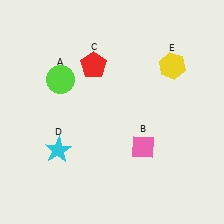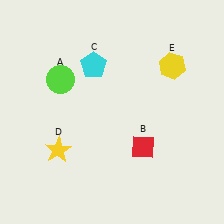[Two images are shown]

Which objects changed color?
B changed from pink to red. C changed from red to cyan. D changed from cyan to yellow.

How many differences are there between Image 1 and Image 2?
There are 3 differences between the two images.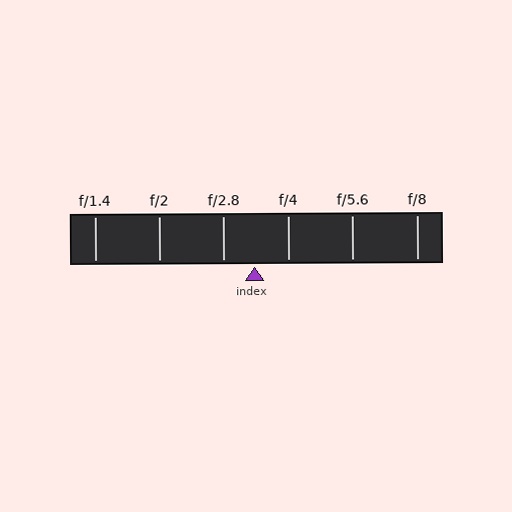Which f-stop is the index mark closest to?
The index mark is closest to f/2.8.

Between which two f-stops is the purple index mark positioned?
The index mark is between f/2.8 and f/4.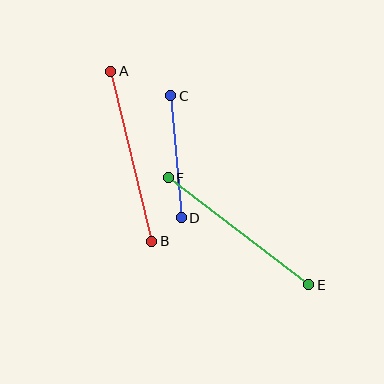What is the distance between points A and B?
The distance is approximately 175 pixels.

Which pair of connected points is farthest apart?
Points E and F are farthest apart.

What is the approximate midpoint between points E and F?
The midpoint is at approximately (238, 231) pixels.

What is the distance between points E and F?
The distance is approximately 176 pixels.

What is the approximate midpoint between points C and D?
The midpoint is at approximately (176, 157) pixels.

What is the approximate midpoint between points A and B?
The midpoint is at approximately (131, 156) pixels.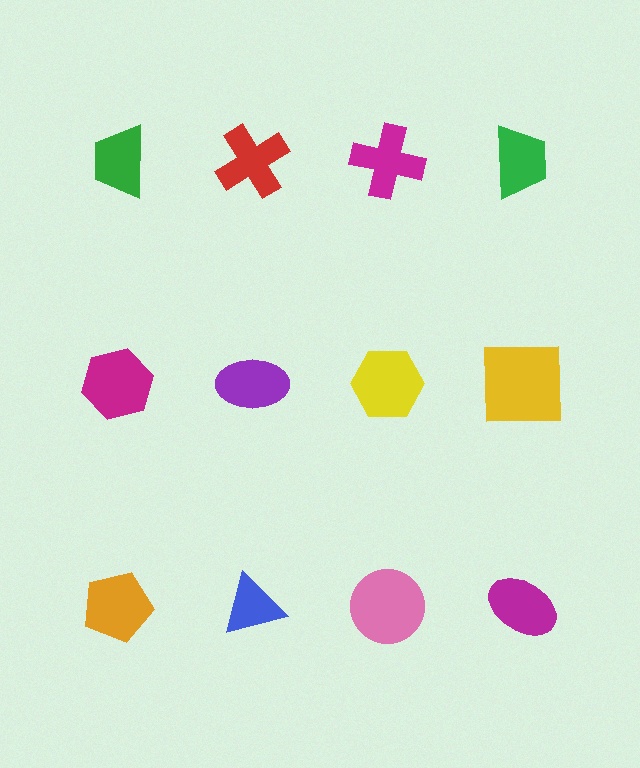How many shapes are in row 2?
4 shapes.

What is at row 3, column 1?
An orange pentagon.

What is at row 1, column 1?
A green trapezoid.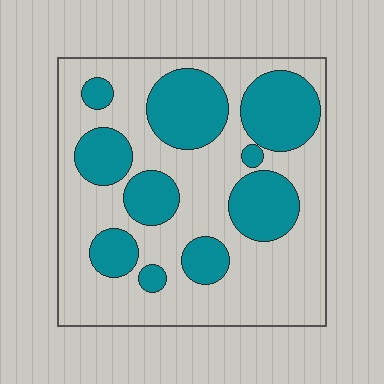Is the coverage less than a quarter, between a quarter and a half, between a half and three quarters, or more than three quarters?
Between a quarter and a half.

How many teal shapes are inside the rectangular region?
10.